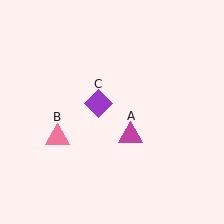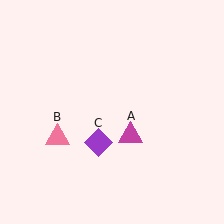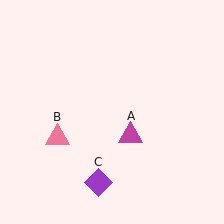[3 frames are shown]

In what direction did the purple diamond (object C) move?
The purple diamond (object C) moved down.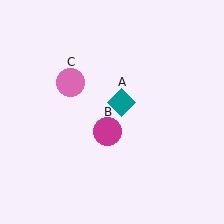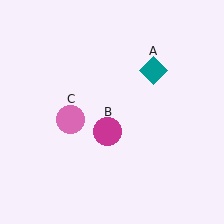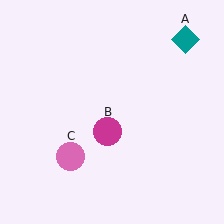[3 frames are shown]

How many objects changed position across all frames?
2 objects changed position: teal diamond (object A), pink circle (object C).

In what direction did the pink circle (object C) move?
The pink circle (object C) moved down.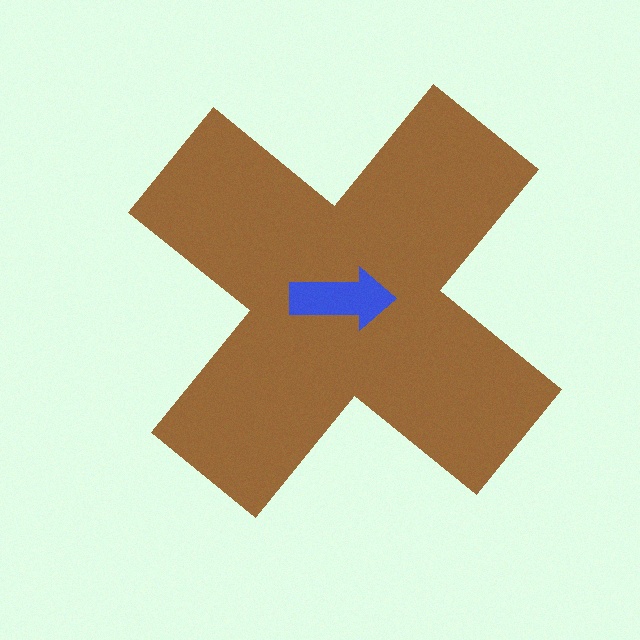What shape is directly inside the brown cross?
The blue arrow.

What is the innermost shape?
The blue arrow.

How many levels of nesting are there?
2.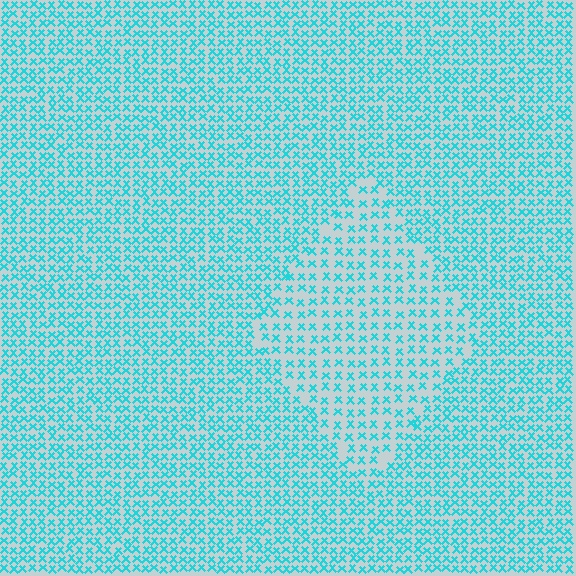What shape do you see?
I see a diamond.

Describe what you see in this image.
The image contains small cyan elements arranged at two different densities. A diamond-shaped region is visible where the elements are less densely packed than the surrounding area.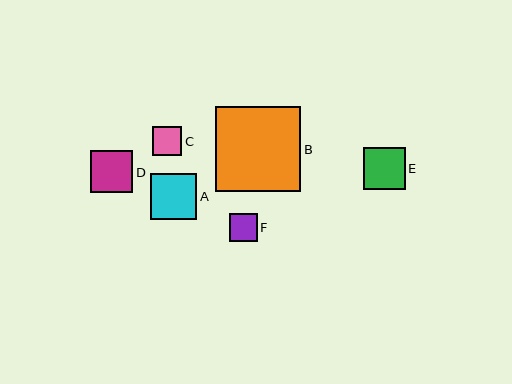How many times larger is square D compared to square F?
Square D is approximately 1.5 times the size of square F.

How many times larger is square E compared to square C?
Square E is approximately 1.4 times the size of square C.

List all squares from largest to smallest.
From largest to smallest: B, A, D, E, C, F.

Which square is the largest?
Square B is the largest with a size of approximately 85 pixels.